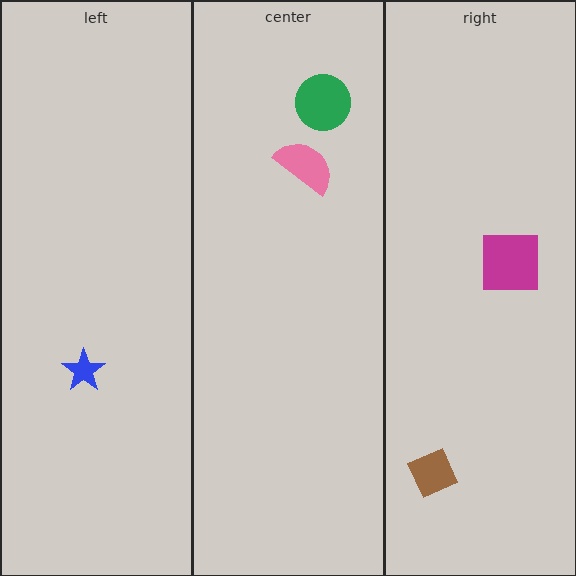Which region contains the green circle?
The center region.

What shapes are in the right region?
The brown diamond, the magenta square.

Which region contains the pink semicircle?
The center region.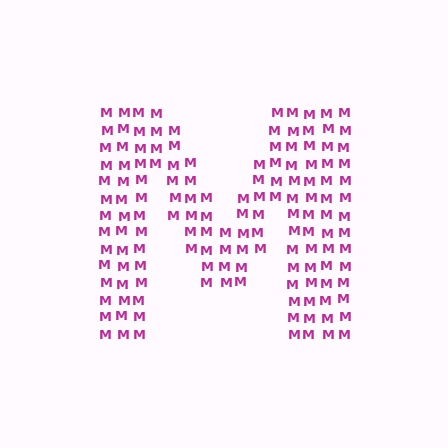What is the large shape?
The large shape is the letter M.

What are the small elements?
The small elements are letter M's.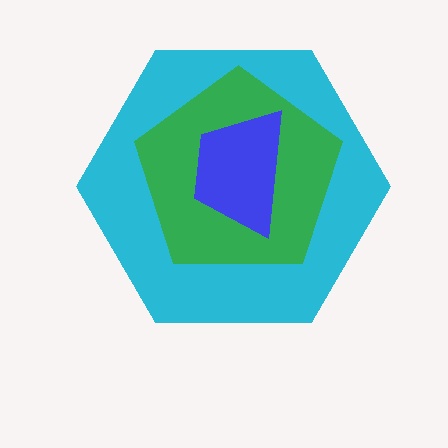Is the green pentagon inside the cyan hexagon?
Yes.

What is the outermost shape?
The cyan hexagon.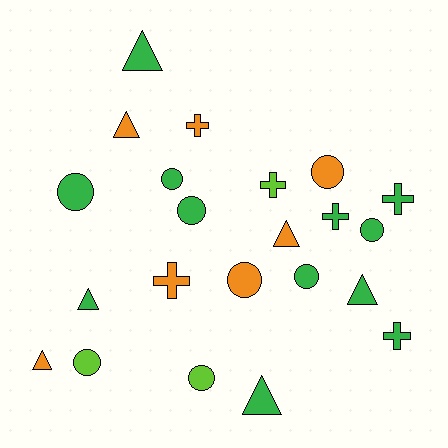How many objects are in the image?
There are 22 objects.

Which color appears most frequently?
Green, with 12 objects.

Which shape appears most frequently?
Circle, with 9 objects.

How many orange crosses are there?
There are 2 orange crosses.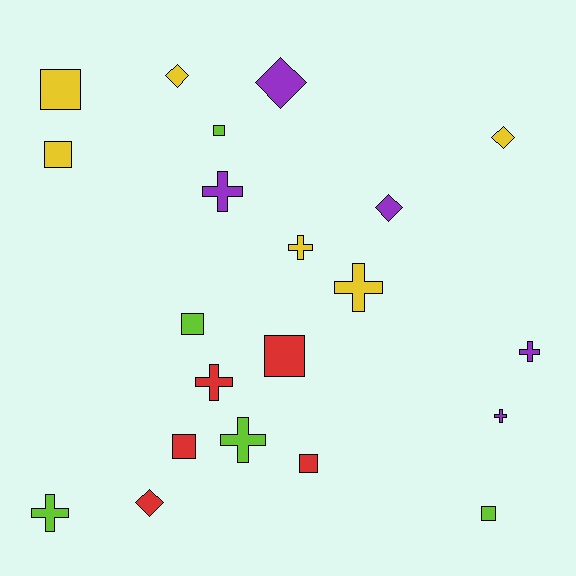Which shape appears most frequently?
Square, with 8 objects.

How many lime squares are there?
There are 3 lime squares.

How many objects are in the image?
There are 21 objects.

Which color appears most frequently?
Yellow, with 6 objects.